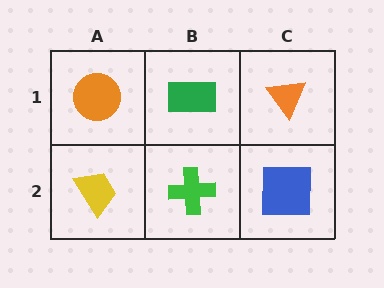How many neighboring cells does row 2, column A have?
2.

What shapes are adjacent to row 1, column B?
A green cross (row 2, column B), an orange circle (row 1, column A), an orange triangle (row 1, column C).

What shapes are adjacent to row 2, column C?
An orange triangle (row 1, column C), a green cross (row 2, column B).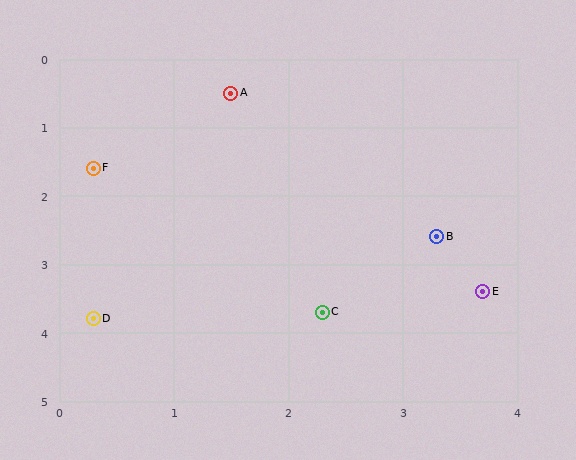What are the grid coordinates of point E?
Point E is at approximately (3.7, 3.4).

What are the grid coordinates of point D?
Point D is at approximately (0.3, 3.8).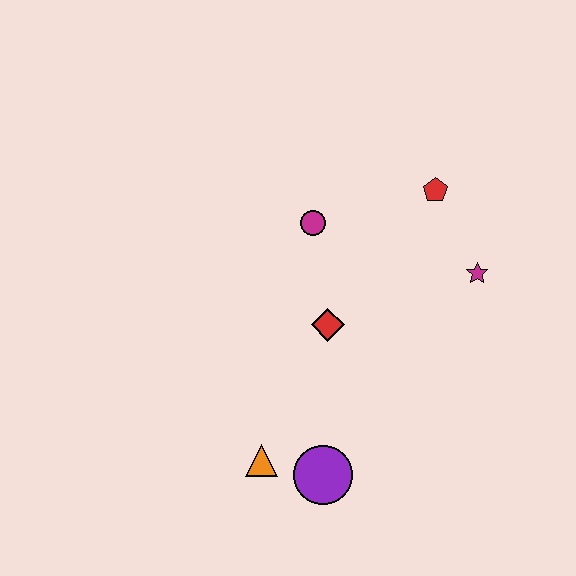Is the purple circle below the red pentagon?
Yes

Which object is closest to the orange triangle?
The purple circle is closest to the orange triangle.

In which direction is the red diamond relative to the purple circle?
The red diamond is above the purple circle.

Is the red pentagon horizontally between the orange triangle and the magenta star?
Yes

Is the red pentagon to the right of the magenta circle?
Yes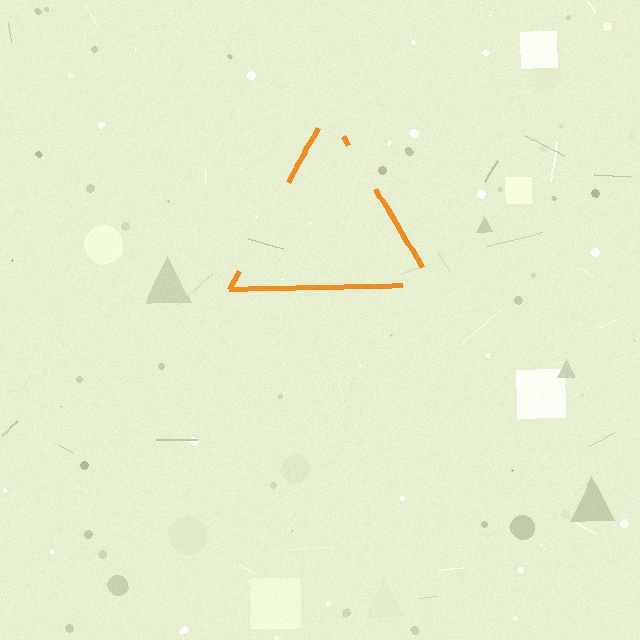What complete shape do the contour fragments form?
The contour fragments form a triangle.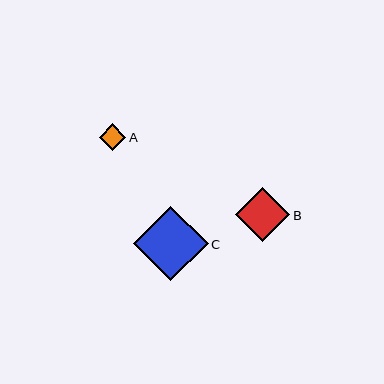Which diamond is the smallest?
Diamond A is the smallest with a size of approximately 26 pixels.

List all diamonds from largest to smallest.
From largest to smallest: C, B, A.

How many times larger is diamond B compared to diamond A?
Diamond B is approximately 2.1 times the size of diamond A.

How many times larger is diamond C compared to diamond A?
Diamond C is approximately 2.8 times the size of diamond A.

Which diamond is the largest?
Diamond C is the largest with a size of approximately 75 pixels.